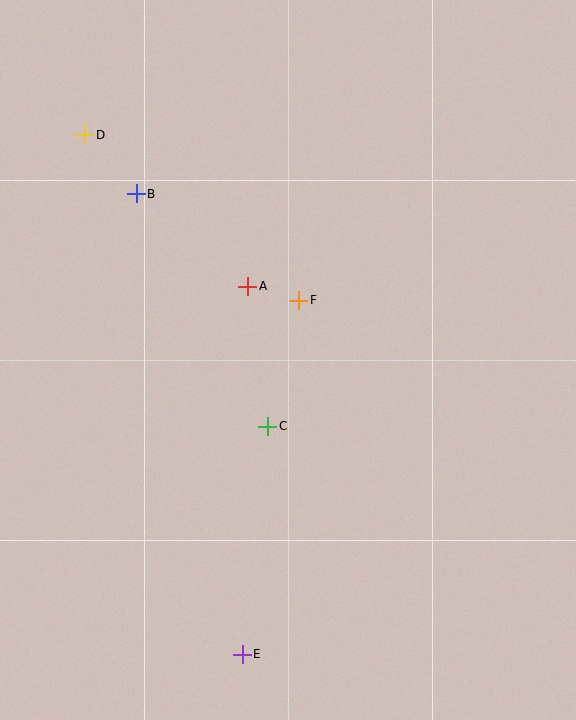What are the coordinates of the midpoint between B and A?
The midpoint between B and A is at (192, 240).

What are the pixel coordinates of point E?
Point E is at (242, 654).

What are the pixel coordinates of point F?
Point F is at (299, 300).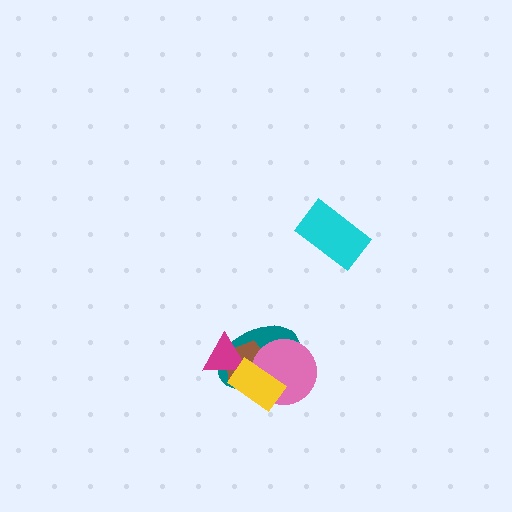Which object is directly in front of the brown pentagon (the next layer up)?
The magenta triangle is directly in front of the brown pentagon.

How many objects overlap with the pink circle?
3 objects overlap with the pink circle.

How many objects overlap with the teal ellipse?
4 objects overlap with the teal ellipse.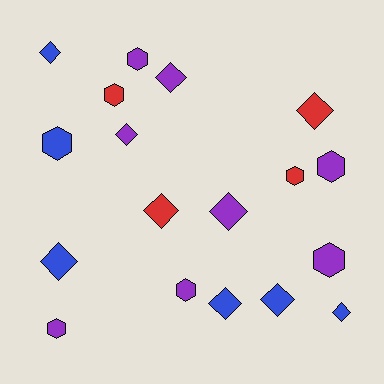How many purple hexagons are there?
There are 5 purple hexagons.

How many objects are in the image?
There are 18 objects.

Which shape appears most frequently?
Diamond, with 10 objects.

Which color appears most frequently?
Purple, with 8 objects.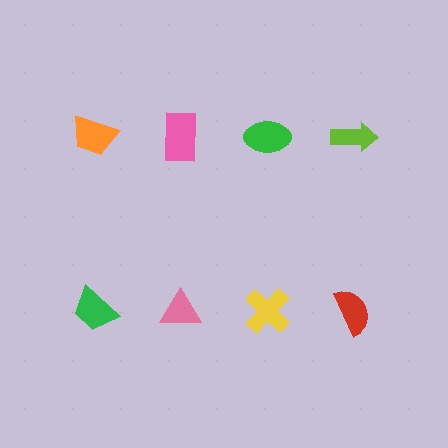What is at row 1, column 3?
A green ellipse.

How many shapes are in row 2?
4 shapes.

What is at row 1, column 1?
An orange trapezoid.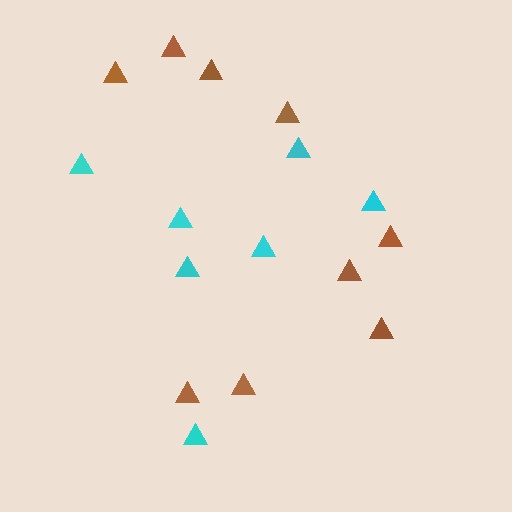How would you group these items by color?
There are 2 groups: one group of cyan triangles (7) and one group of brown triangles (9).